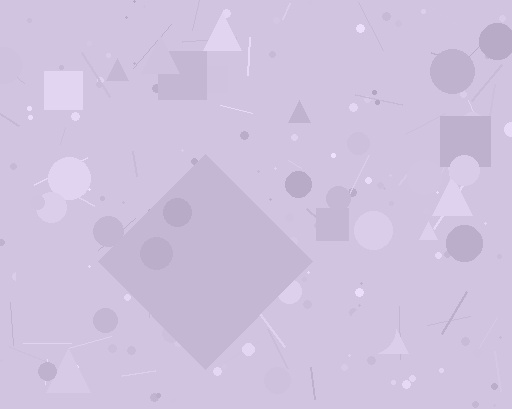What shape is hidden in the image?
A diamond is hidden in the image.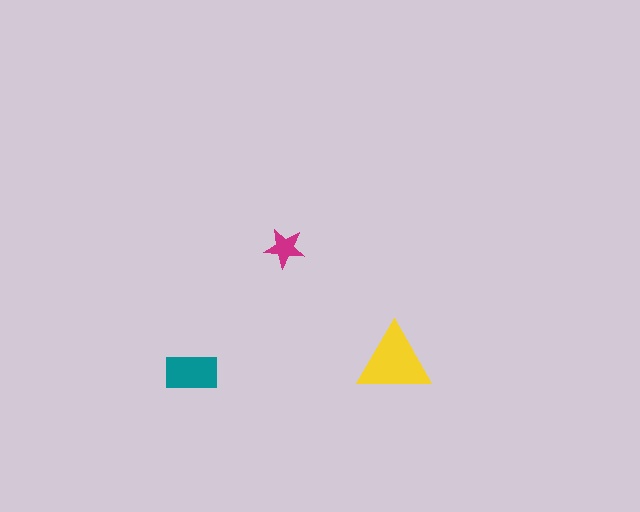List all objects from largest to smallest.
The yellow triangle, the teal rectangle, the magenta star.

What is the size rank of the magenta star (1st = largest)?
3rd.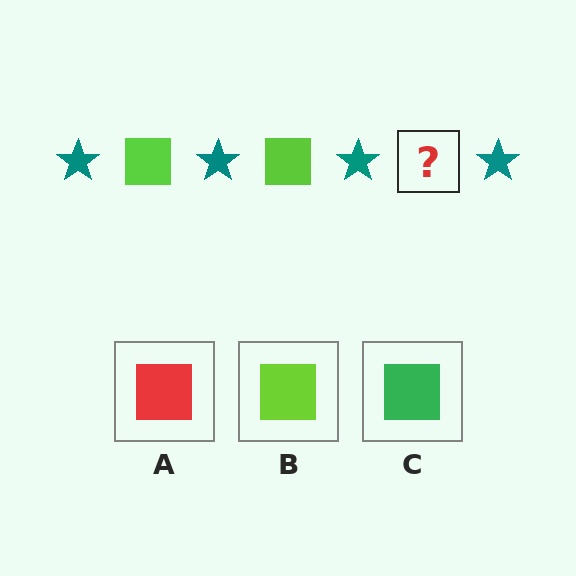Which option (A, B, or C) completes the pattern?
B.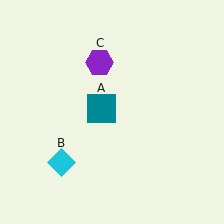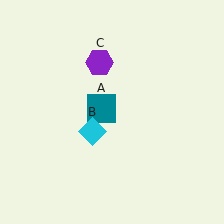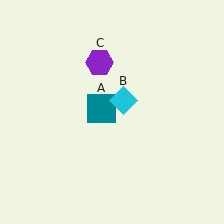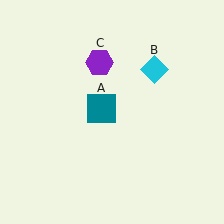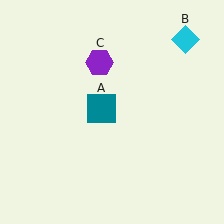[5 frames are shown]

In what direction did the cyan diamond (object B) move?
The cyan diamond (object B) moved up and to the right.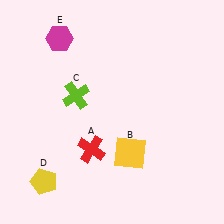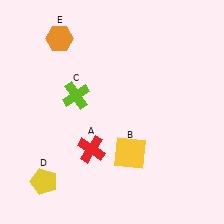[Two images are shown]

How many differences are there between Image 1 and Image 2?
There is 1 difference between the two images.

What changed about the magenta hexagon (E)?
In Image 1, E is magenta. In Image 2, it changed to orange.